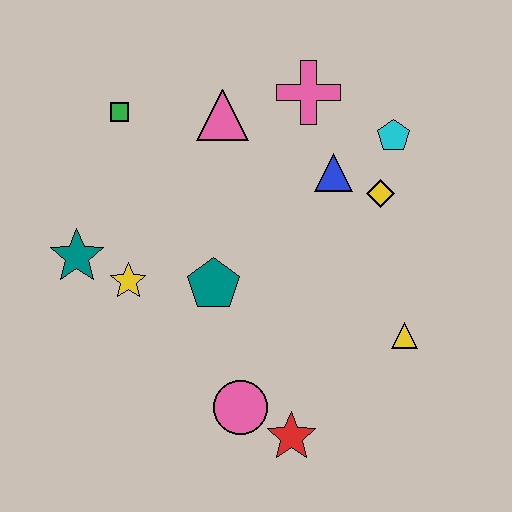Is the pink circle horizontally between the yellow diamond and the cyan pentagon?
No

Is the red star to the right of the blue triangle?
No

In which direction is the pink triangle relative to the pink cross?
The pink triangle is to the left of the pink cross.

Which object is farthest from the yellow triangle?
The green square is farthest from the yellow triangle.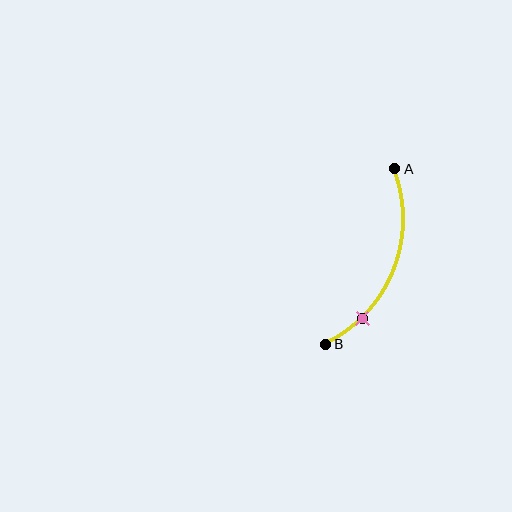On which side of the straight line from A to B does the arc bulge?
The arc bulges to the right of the straight line connecting A and B.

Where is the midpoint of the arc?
The arc midpoint is the point on the curve farthest from the straight line joining A and B. It sits to the right of that line.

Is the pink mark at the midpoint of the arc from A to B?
No. The pink mark lies on the arc but is closer to endpoint B. The arc midpoint would be at the point on the curve equidistant along the arc from both A and B.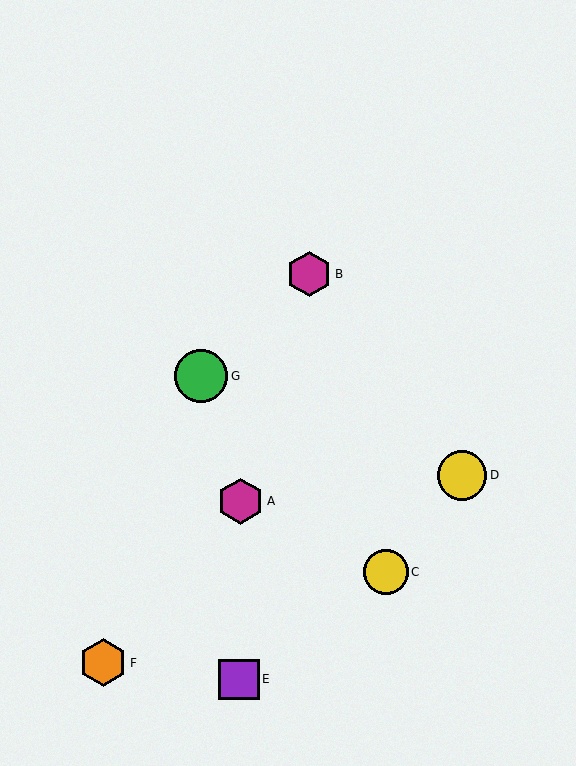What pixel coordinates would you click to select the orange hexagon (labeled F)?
Click at (103, 663) to select the orange hexagon F.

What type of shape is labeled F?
Shape F is an orange hexagon.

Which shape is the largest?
The green circle (labeled G) is the largest.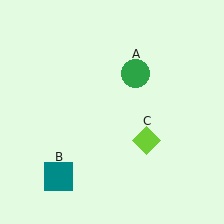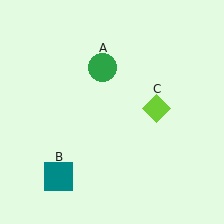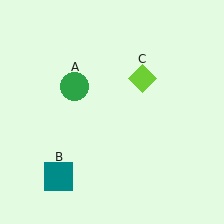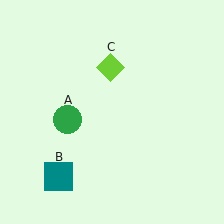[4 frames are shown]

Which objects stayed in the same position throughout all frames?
Teal square (object B) remained stationary.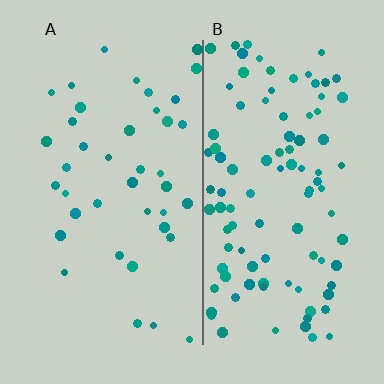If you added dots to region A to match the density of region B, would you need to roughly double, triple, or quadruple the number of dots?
Approximately double.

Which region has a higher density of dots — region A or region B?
B (the right).